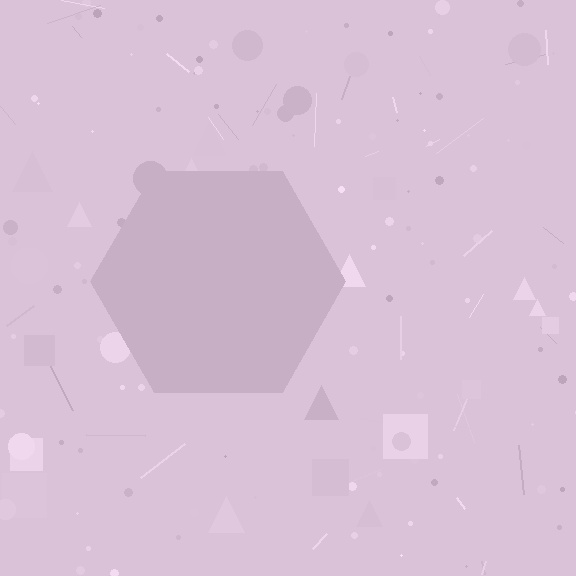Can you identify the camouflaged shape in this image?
The camouflaged shape is a hexagon.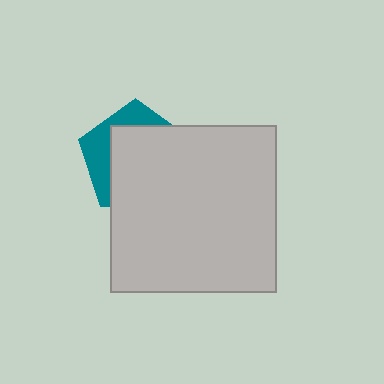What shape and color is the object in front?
The object in front is a light gray square.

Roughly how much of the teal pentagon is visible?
A small part of it is visible (roughly 31%).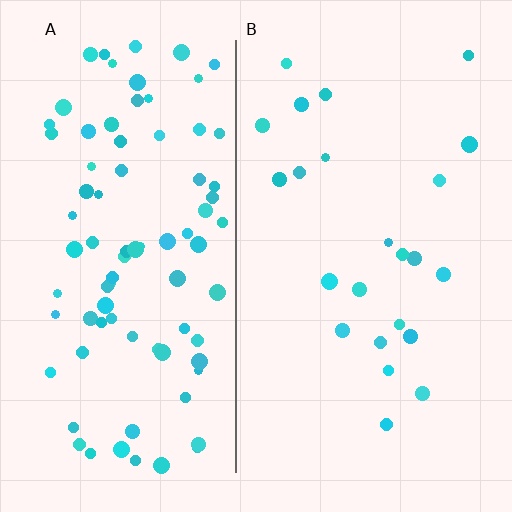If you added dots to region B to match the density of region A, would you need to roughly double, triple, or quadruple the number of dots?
Approximately quadruple.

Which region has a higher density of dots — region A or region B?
A (the left).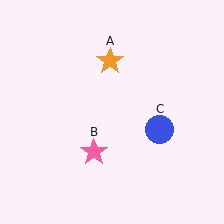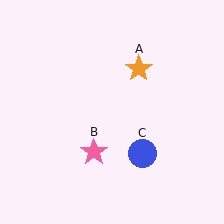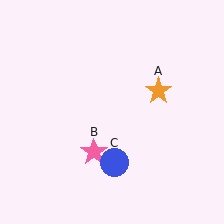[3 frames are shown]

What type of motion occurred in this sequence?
The orange star (object A), blue circle (object C) rotated clockwise around the center of the scene.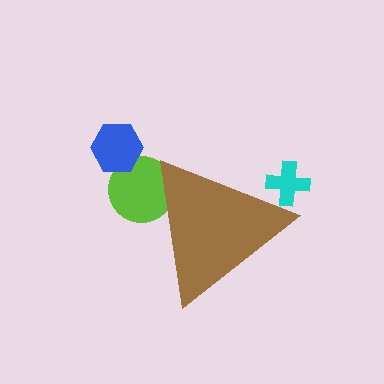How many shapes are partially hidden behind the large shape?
2 shapes are partially hidden.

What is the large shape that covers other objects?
A brown triangle.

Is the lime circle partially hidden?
Yes, the lime circle is partially hidden behind the brown triangle.